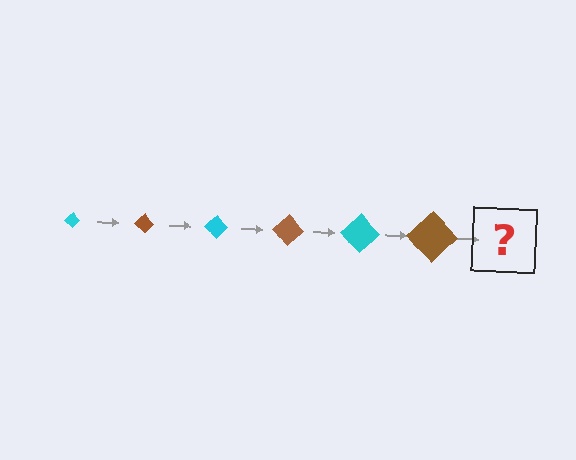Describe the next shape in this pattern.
It should be a cyan diamond, larger than the previous one.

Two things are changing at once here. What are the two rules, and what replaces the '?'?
The two rules are that the diamond grows larger each step and the color cycles through cyan and brown. The '?' should be a cyan diamond, larger than the previous one.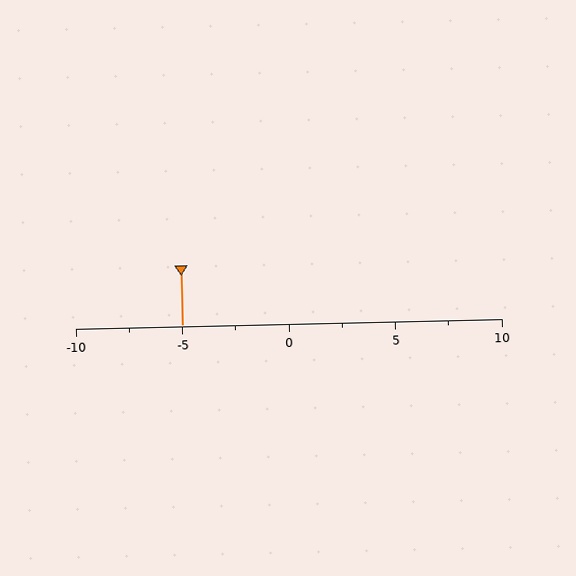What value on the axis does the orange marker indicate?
The marker indicates approximately -5.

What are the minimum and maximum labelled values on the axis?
The axis runs from -10 to 10.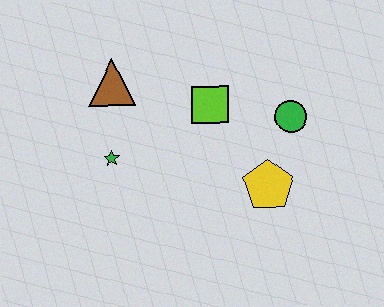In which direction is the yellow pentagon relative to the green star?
The yellow pentagon is to the right of the green star.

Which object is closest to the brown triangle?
The green star is closest to the brown triangle.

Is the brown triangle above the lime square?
Yes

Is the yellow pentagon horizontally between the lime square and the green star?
No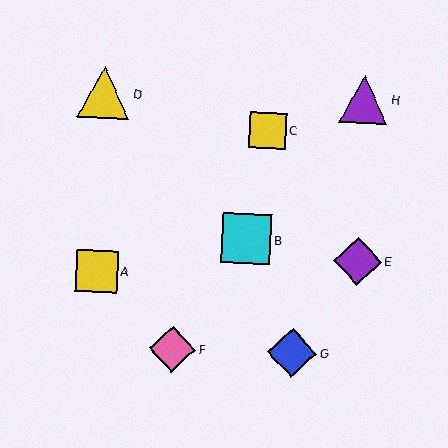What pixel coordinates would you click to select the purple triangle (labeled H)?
Click at (364, 99) to select the purple triangle H.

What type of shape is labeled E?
Shape E is a purple diamond.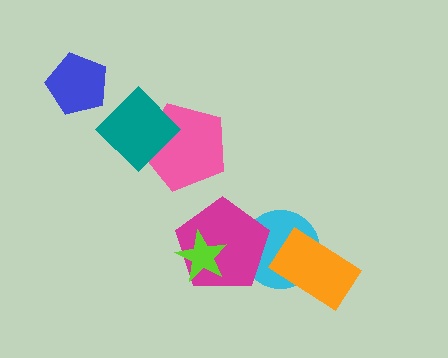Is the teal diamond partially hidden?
No, no other shape covers it.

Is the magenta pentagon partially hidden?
Yes, it is partially covered by another shape.